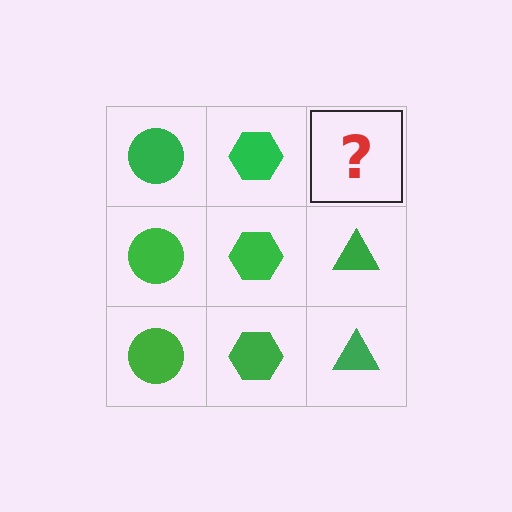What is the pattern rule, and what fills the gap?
The rule is that each column has a consistent shape. The gap should be filled with a green triangle.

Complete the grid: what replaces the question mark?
The question mark should be replaced with a green triangle.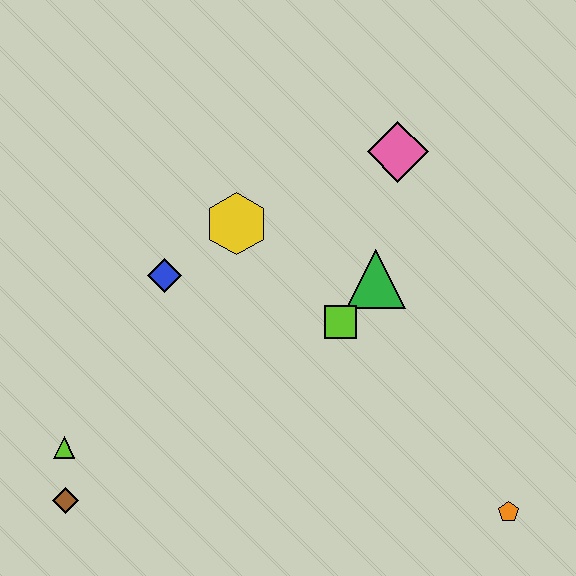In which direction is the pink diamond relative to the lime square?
The pink diamond is above the lime square.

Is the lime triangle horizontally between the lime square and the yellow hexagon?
No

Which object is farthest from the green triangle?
The brown diamond is farthest from the green triangle.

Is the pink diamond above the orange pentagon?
Yes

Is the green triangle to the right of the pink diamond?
No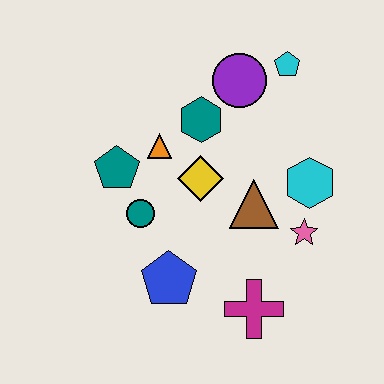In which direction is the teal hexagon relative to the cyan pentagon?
The teal hexagon is to the left of the cyan pentagon.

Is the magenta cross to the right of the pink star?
No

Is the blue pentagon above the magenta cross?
Yes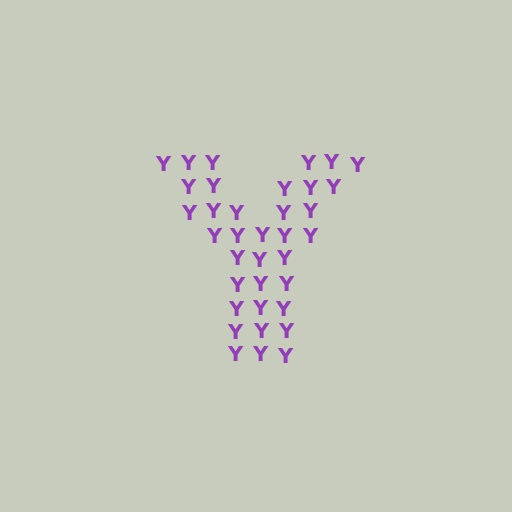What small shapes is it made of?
It is made of small letter Y's.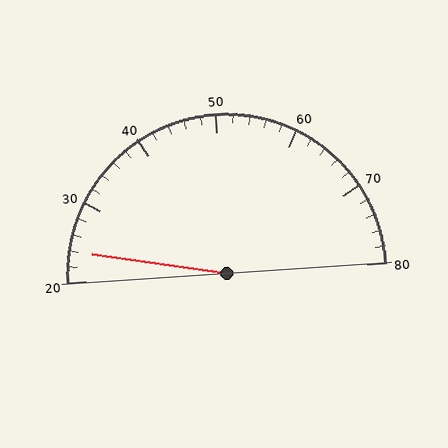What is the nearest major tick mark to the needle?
The nearest major tick mark is 20.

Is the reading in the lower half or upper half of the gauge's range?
The reading is in the lower half of the range (20 to 80).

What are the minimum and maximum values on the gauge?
The gauge ranges from 20 to 80.